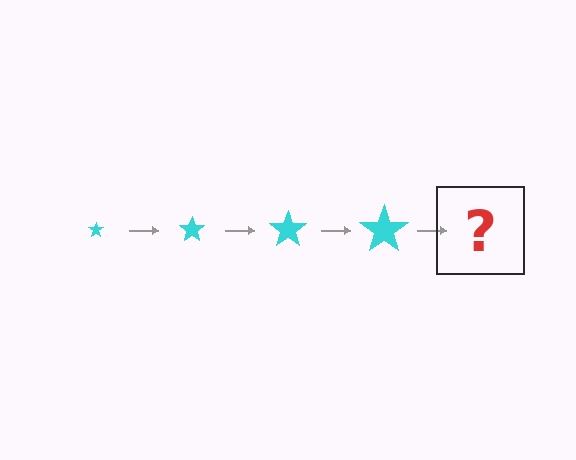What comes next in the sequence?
The next element should be a cyan star, larger than the previous one.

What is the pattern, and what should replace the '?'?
The pattern is that the star gets progressively larger each step. The '?' should be a cyan star, larger than the previous one.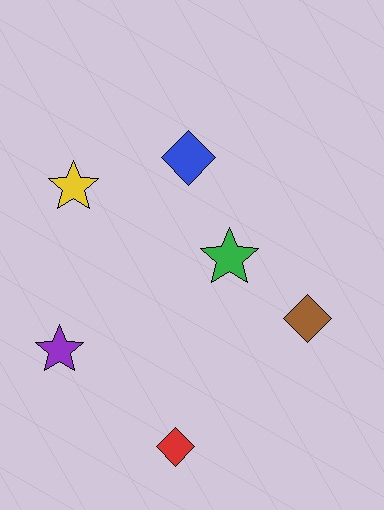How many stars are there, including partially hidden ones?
There are 3 stars.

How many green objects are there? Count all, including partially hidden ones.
There is 1 green object.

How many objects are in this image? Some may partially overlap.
There are 6 objects.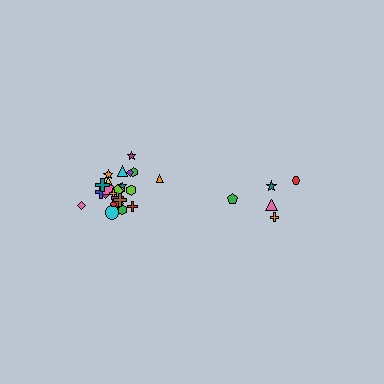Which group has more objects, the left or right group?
The left group.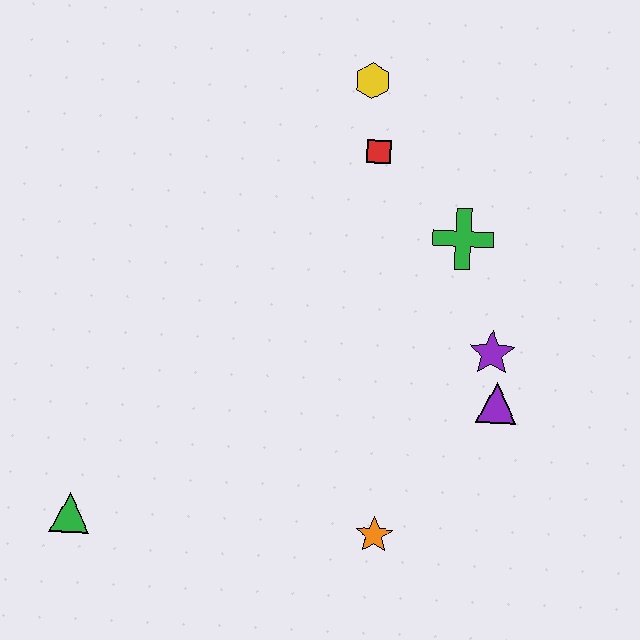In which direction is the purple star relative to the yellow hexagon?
The purple star is below the yellow hexagon.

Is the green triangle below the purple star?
Yes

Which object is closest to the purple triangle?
The purple star is closest to the purple triangle.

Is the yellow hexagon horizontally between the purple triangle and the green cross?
No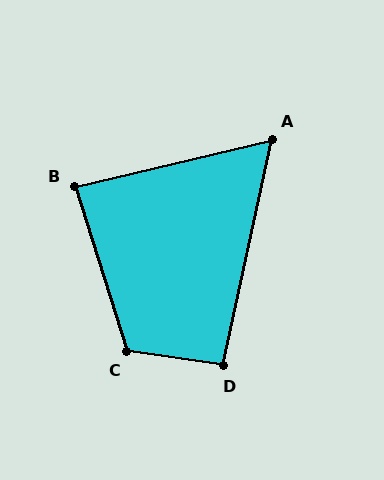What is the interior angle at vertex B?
Approximately 86 degrees (approximately right).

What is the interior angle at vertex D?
Approximately 94 degrees (approximately right).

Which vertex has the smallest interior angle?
A, at approximately 64 degrees.